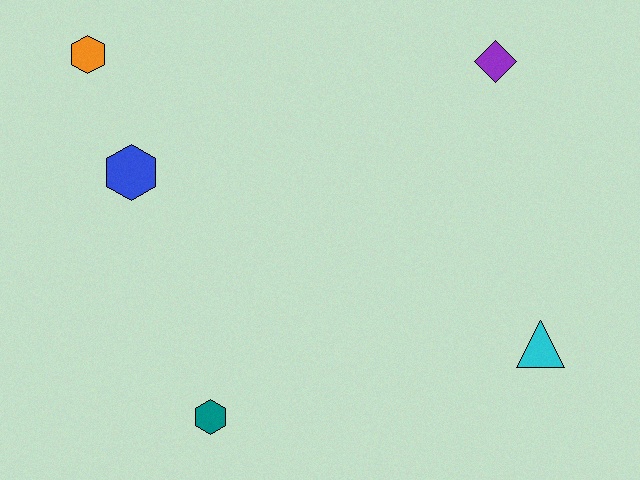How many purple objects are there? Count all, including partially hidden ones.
There is 1 purple object.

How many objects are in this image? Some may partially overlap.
There are 5 objects.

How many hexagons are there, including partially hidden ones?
There are 3 hexagons.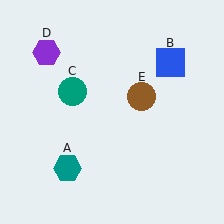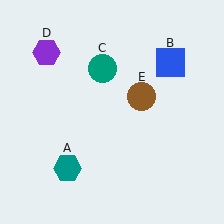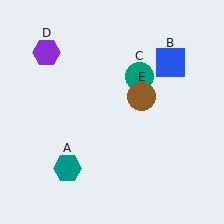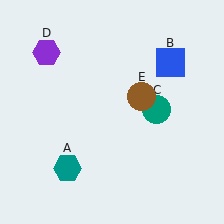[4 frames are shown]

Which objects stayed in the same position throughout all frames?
Teal hexagon (object A) and blue square (object B) and purple hexagon (object D) and brown circle (object E) remained stationary.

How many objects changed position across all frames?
1 object changed position: teal circle (object C).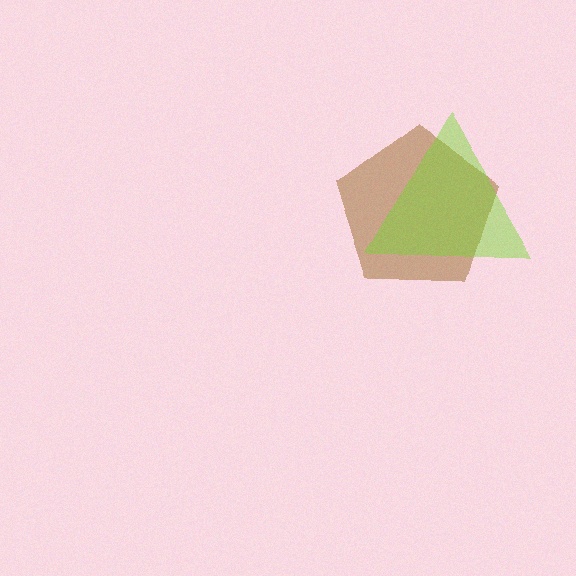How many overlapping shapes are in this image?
There are 2 overlapping shapes in the image.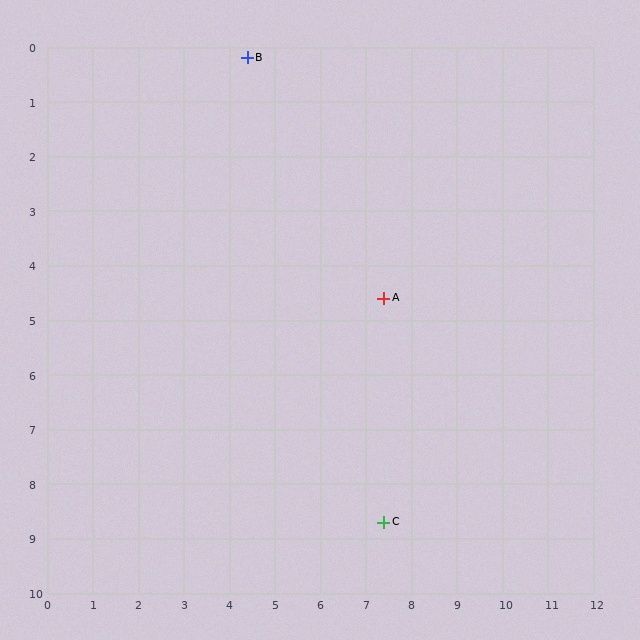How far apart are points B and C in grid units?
Points B and C are about 9.0 grid units apart.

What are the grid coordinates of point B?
Point B is at approximately (4.4, 0.2).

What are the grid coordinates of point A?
Point A is at approximately (7.4, 4.6).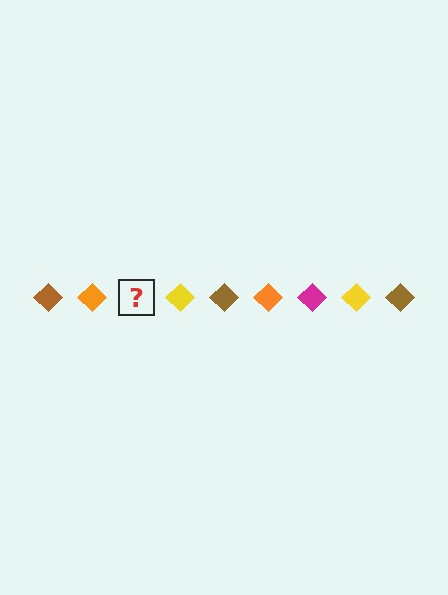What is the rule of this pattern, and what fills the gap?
The rule is that the pattern cycles through brown, orange, magenta, yellow diamonds. The gap should be filled with a magenta diamond.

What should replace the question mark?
The question mark should be replaced with a magenta diamond.